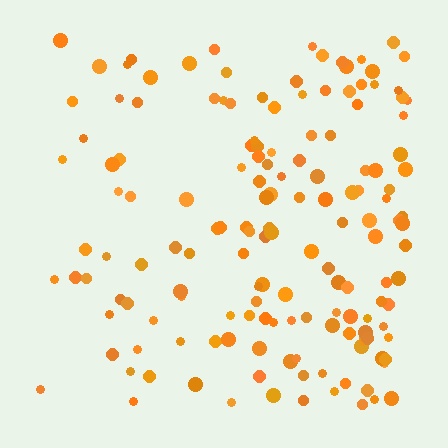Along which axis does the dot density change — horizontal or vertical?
Horizontal.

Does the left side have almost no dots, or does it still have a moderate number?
Still a moderate number, just noticeably fewer than the right.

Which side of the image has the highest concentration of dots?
The right.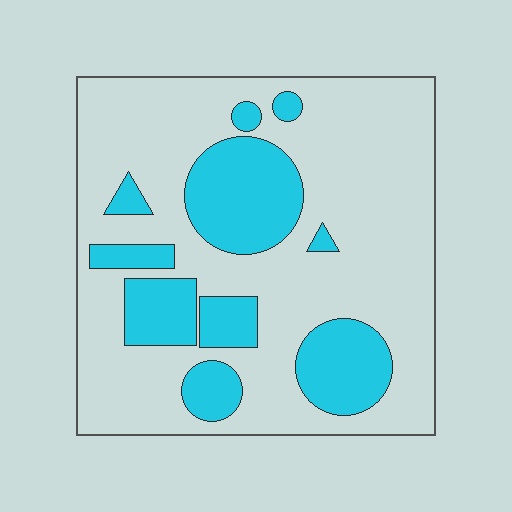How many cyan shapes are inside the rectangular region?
10.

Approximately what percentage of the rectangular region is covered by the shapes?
Approximately 25%.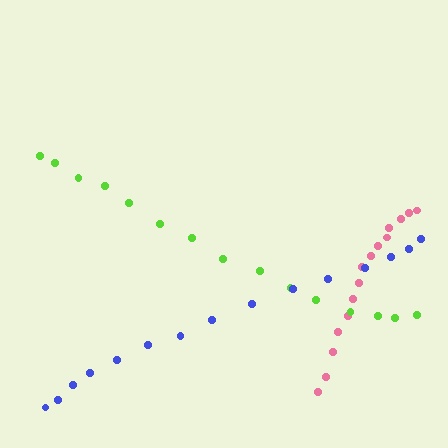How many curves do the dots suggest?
There are 3 distinct paths.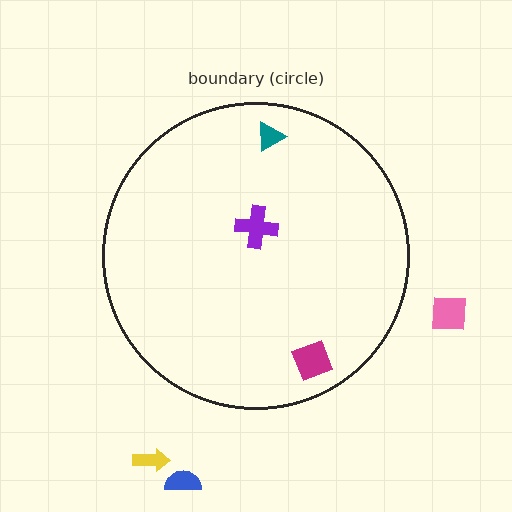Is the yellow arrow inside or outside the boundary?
Outside.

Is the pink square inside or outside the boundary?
Outside.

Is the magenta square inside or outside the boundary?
Inside.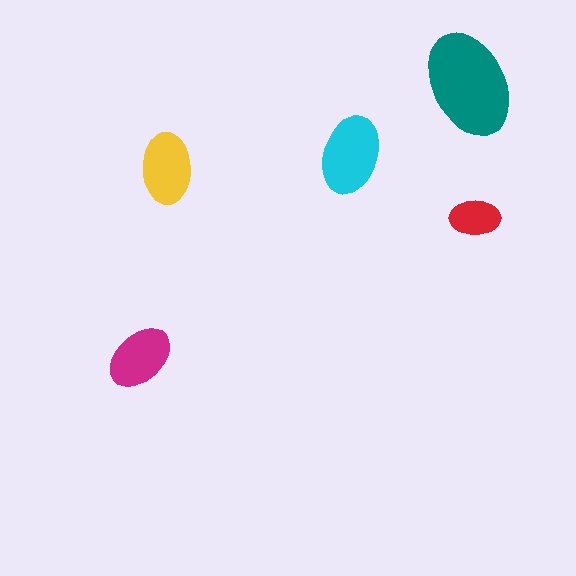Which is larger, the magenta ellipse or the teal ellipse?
The teal one.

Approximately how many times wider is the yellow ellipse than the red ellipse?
About 1.5 times wider.